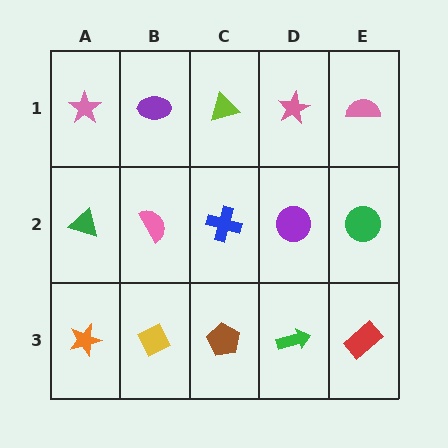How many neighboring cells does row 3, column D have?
3.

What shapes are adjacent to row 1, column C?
A blue cross (row 2, column C), a purple ellipse (row 1, column B), a pink star (row 1, column D).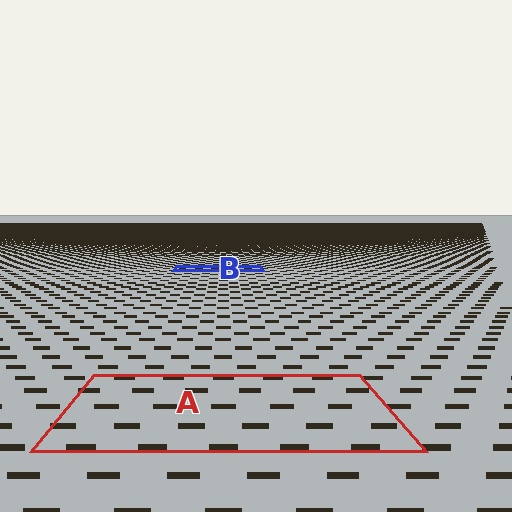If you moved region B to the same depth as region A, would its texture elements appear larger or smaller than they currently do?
They would appear larger. At a closer depth, the same texture elements are projected at a bigger on-screen size.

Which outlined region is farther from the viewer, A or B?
Region B is farther from the viewer — the texture elements inside it appear smaller and more densely packed.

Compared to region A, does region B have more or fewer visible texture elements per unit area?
Region B has more texture elements per unit area — they are packed more densely because it is farther away.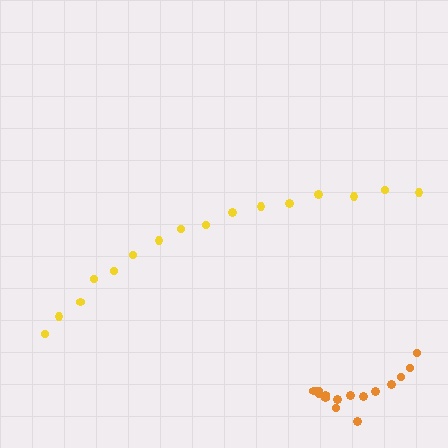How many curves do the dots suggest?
There are 2 distinct paths.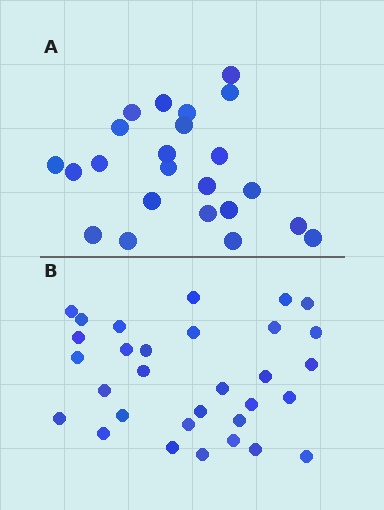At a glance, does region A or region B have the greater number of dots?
Region B (the bottom region) has more dots.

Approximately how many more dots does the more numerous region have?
Region B has roughly 8 or so more dots than region A.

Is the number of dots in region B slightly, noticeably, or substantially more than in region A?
Region B has noticeably more, but not dramatically so. The ratio is roughly 1.3 to 1.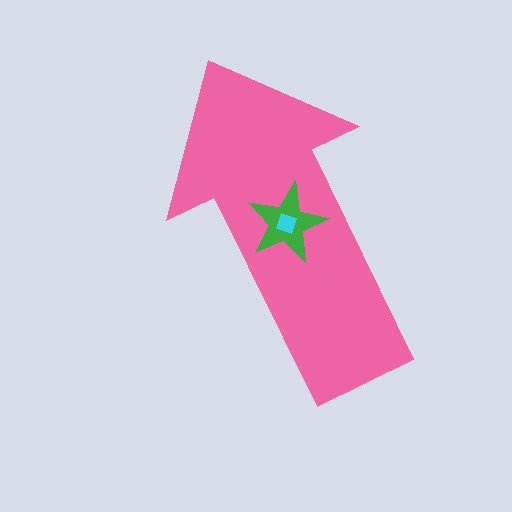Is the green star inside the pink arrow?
Yes.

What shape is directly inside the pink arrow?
The green star.